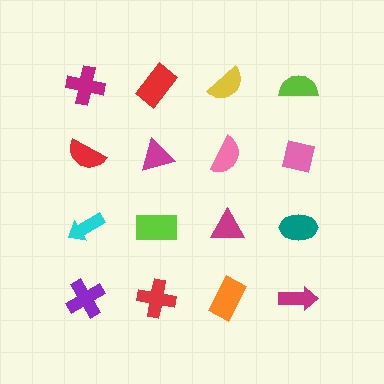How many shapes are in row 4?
4 shapes.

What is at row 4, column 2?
A red cross.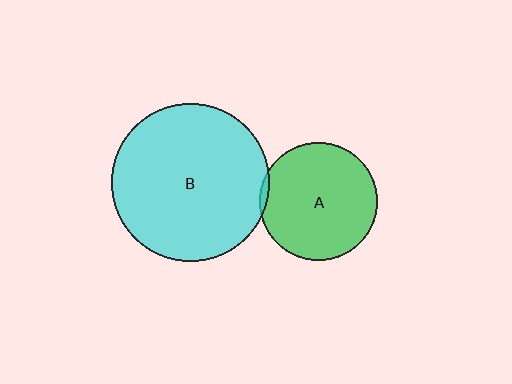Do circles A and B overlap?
Yes.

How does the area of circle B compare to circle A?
Approximately 1.8 times.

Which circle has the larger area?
Circle B (cyan).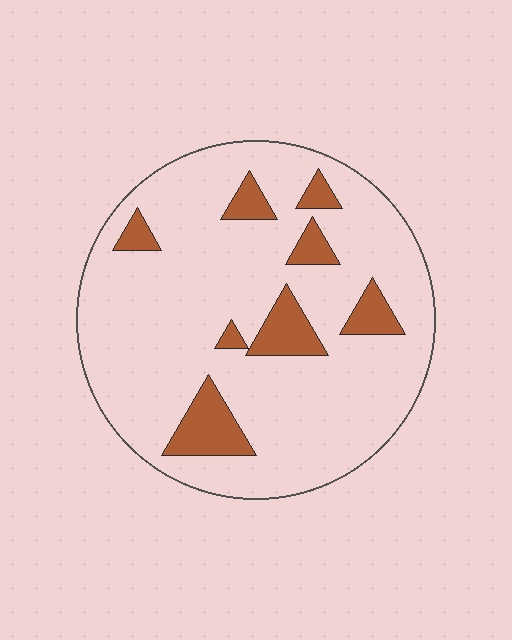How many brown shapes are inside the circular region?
8.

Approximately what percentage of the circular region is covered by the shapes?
Approximately 15%.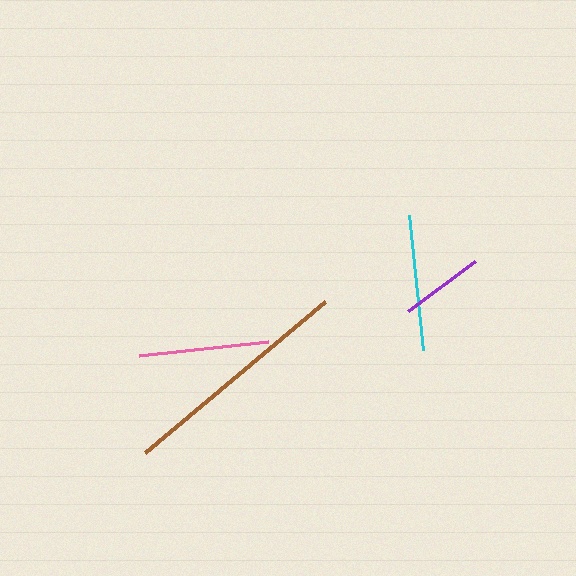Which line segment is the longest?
The brown line is the longest at approximately 235 pixels.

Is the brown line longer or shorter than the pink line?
The brown line is longer than the pink line.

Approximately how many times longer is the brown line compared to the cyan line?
The brown line is approximately 1.7 times the length of the cyan line.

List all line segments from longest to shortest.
From longest to shortest: brown, cyan, pink, purple.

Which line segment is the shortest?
The purple line is the shortest at approximately 83 pixels.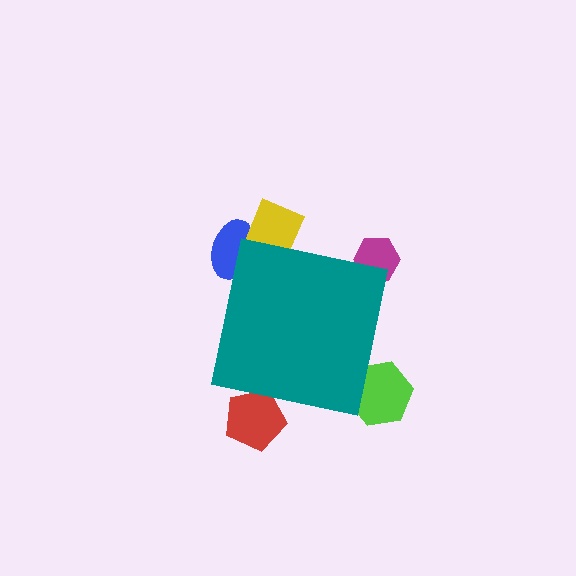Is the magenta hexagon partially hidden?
Yes, the magenta hexagon is partially hidden behind the teal square.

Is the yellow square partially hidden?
Yes, the yellow square is partially hidden behind the teal square.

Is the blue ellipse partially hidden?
Yes, the blue ellipse is partially hidden behind the teal square.